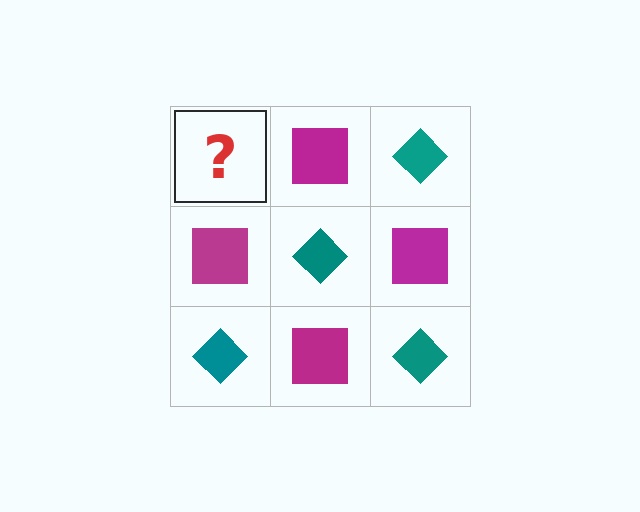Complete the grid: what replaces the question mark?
The question mark should be replaced with a teal diamond.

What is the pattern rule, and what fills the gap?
The rule is that it alternates teal diamond and magenta square in a checkerboard pattern. The gap should be filled with a teal diamond.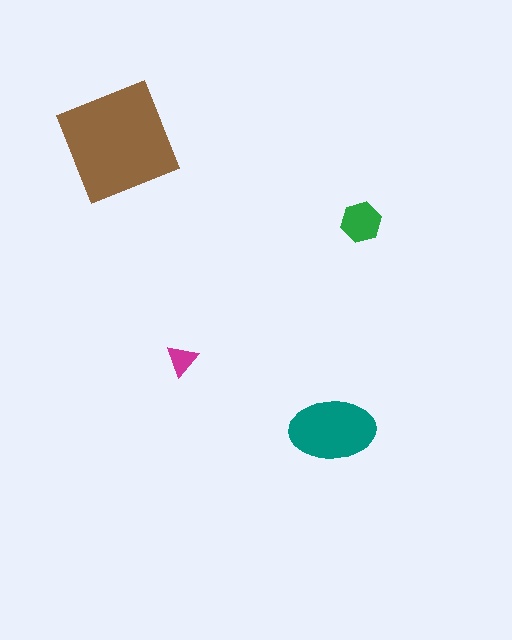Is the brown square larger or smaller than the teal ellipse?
Larger.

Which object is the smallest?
The magenta triangle.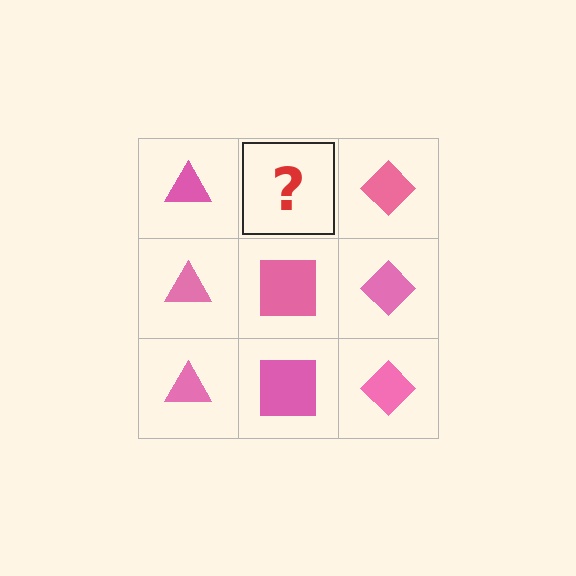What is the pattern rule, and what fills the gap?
The rule is that each column has a consistent shape. The gap should be filled with a pink square.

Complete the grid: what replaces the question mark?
The question mark should be replaced with a pink square.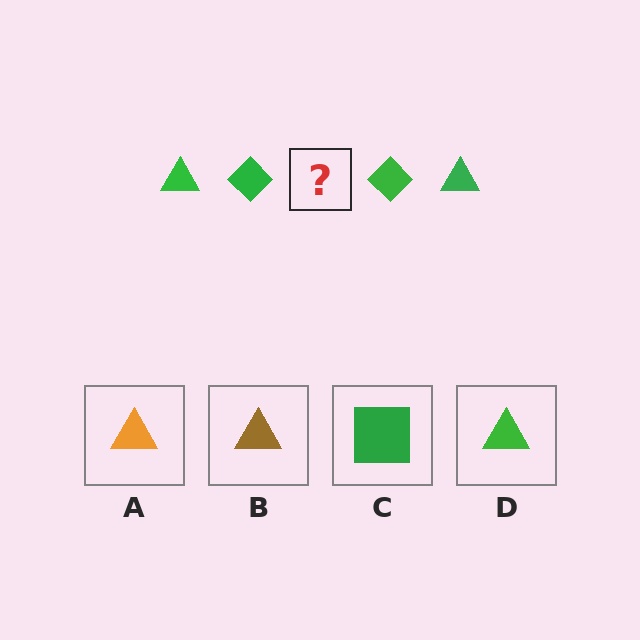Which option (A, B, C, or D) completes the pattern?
D.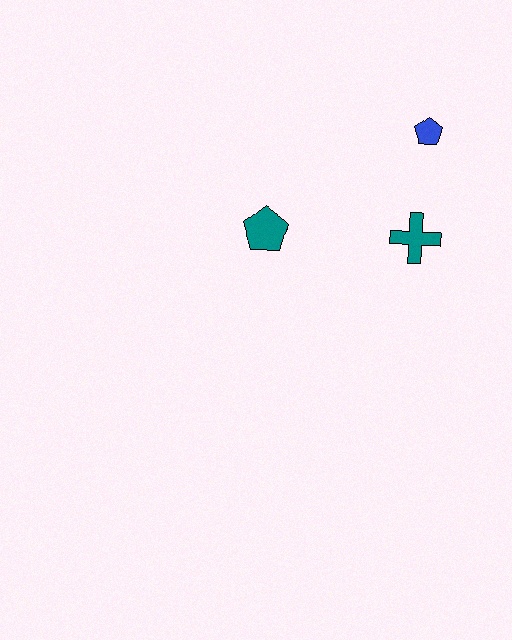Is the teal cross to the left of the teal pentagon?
No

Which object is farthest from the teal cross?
The teal pentagon is farthest from the teal cross.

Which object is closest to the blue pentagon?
The teal cross is closest to the blue pentagon.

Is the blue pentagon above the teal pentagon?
Yes